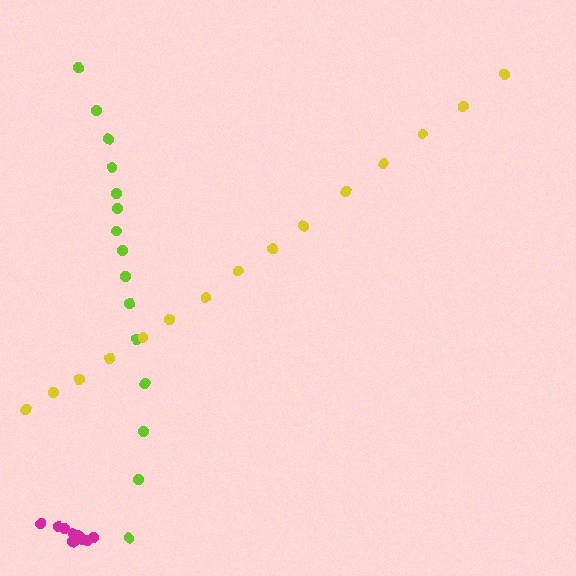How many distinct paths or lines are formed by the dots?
There are 3 distinct paths.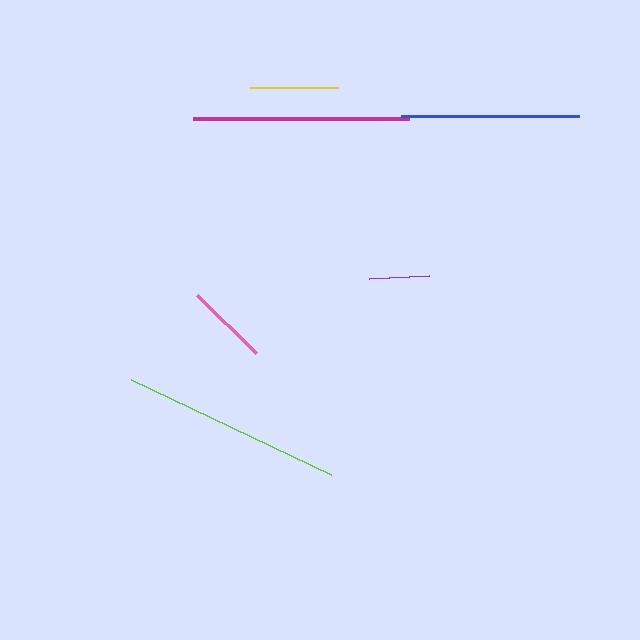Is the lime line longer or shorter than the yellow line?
The lime line is longer than the yellow line.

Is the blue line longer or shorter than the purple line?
The blue line is longer than the purple line.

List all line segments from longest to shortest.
From longest to shortest: lime, magenta, blue, yellow, pink, purple.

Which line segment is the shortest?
The purple line is the shortest at approximately 60 pixels.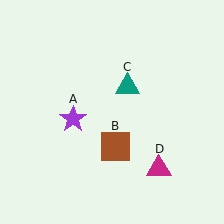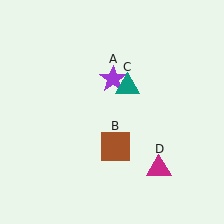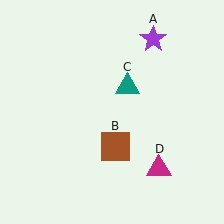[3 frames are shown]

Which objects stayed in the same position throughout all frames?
Brown square (object B) and teal triangle (object C) and magenta triangle (object D) remained stationary.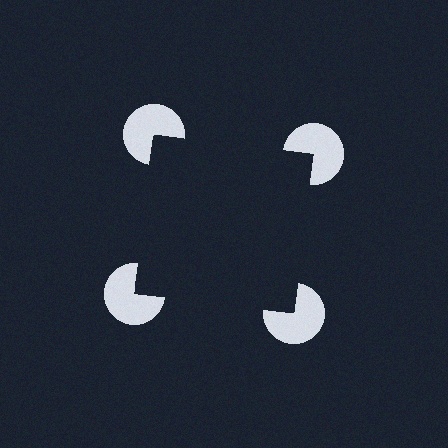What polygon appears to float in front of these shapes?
An illusory square — its edges are inferred from the aligned wedge cuts in the pac-man discs, not physically drawn.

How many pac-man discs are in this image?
There are 4 — one at each vertex of the illusory square.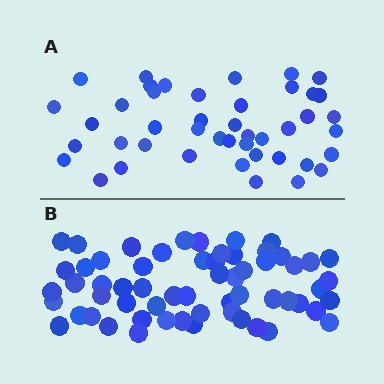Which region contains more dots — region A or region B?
Region B (the bottom region) has more dots.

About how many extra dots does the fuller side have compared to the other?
Region B has approximately 15 more dots than region A.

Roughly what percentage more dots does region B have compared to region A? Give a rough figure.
About 35% more.